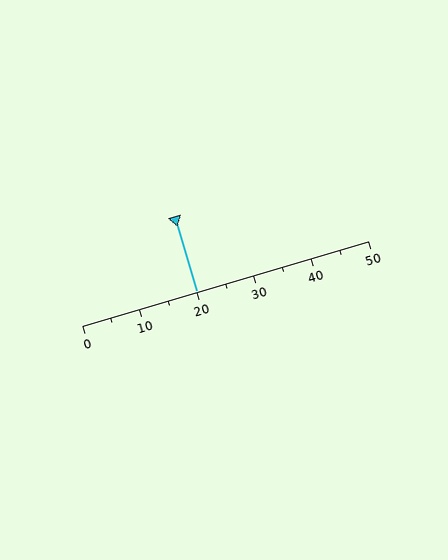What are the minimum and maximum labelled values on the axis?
The axis runs from 0 to 50.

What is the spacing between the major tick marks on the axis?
The major ticks are spaced 10 apart.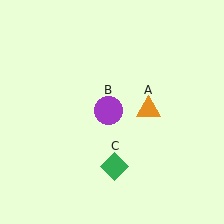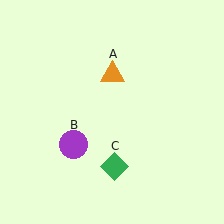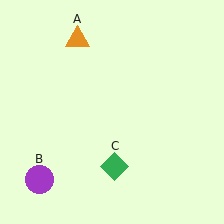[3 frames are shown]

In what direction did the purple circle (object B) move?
The purple circle (object B) moved down and to the left.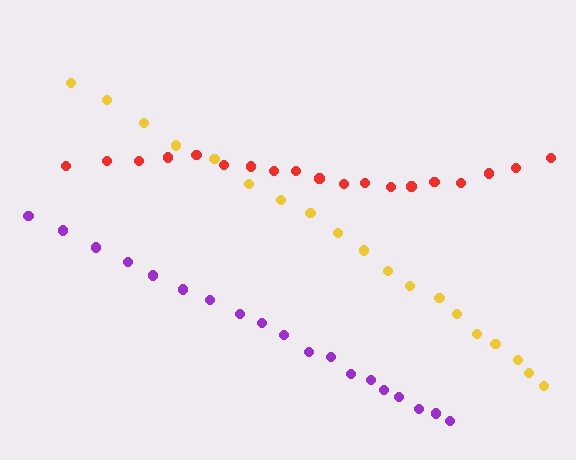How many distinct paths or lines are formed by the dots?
There are 3 distinct paths.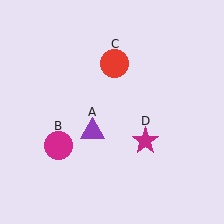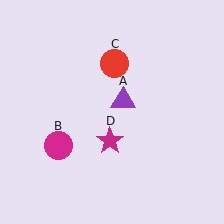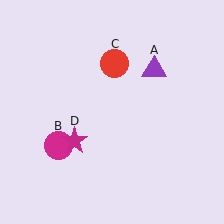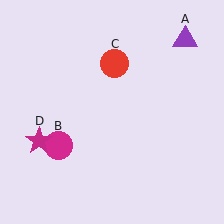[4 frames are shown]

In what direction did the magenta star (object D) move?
The magenta star (object D) moved left.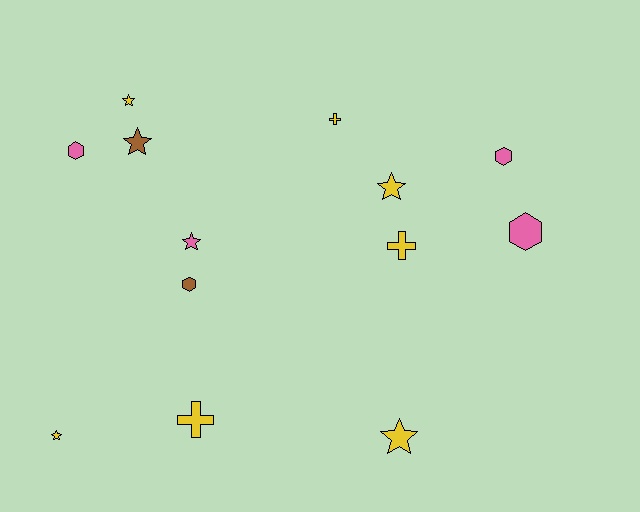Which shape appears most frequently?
Star, with 6 objects.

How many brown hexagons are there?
There is 1 brown hexagon.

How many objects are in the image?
There are 13 objects.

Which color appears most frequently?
Yellow, with 7 objects.